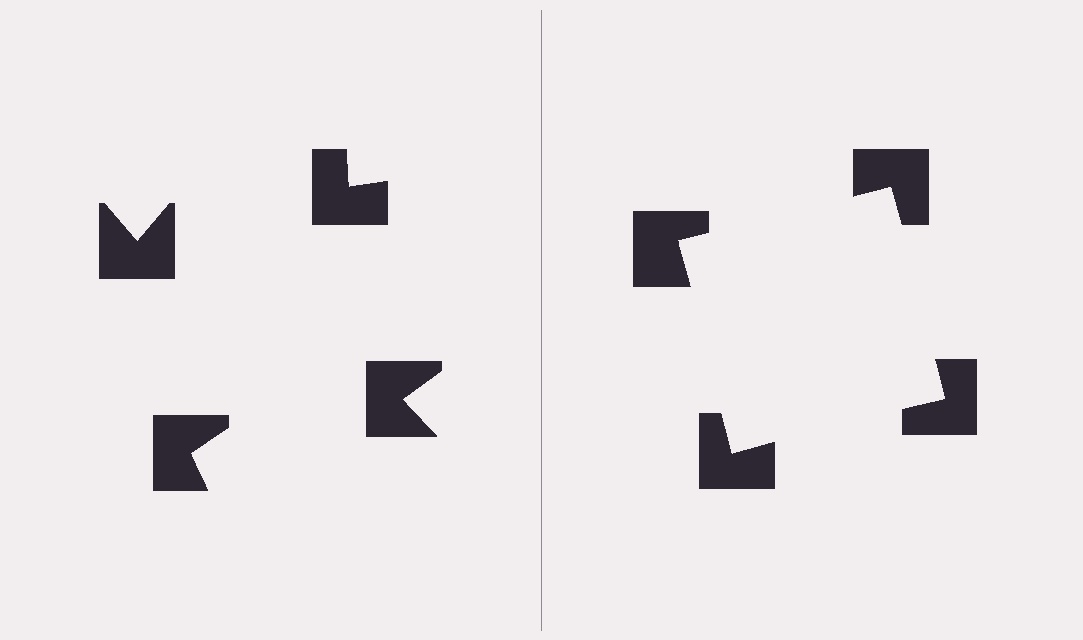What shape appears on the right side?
An illusory square.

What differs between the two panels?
The notched squares are positioned identically on both sides; only the wedge orientations differ. On the right they align to a square; on the left they are misaligned.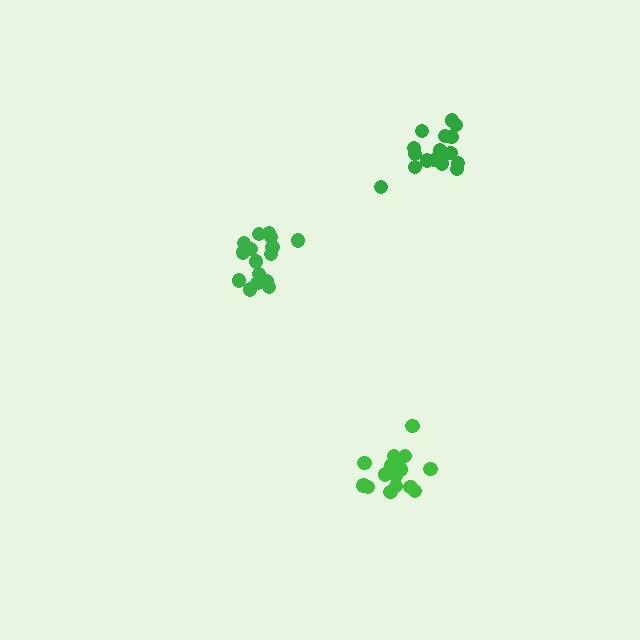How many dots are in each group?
Group 1: 17 dots, Group 2: 16 dots, Group 3: 18 dots (51 total).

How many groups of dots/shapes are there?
There are 3 groups.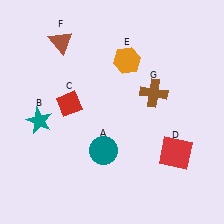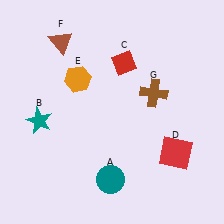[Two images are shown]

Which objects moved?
The objects that moved are: the teal circle (A), the red diamond (C), the orange hexagon (E).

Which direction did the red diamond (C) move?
The red diamond (C) moved right.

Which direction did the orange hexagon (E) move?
The orange hexagon (E) moved left.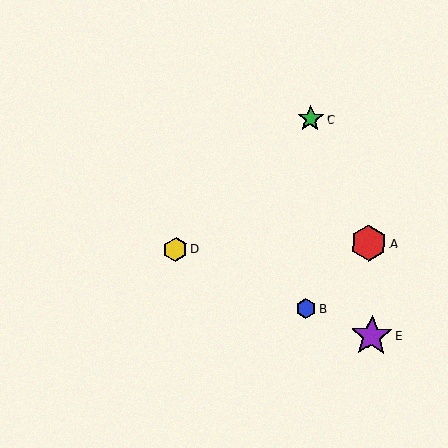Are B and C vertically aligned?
Yes, both are at x≈306.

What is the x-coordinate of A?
Object A is at x≈369.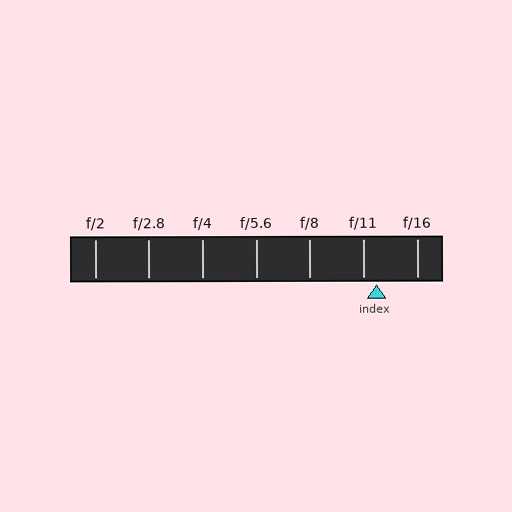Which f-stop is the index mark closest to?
The index mark is closest to f/11.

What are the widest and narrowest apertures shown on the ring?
The widest aperture shown is f/2 and the narrowest is f/16.